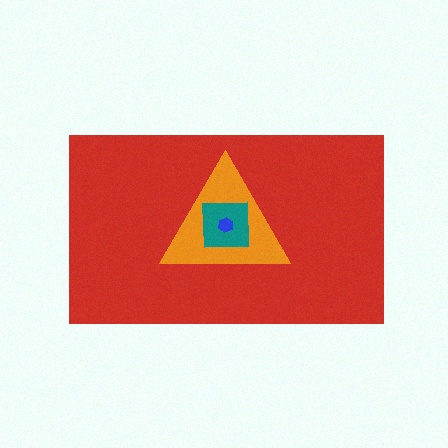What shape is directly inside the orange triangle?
The teal square.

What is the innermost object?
The blue hexagon.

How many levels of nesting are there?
4.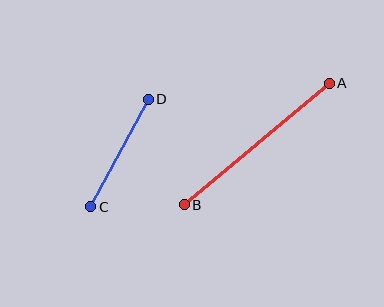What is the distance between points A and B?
The distance is approximately 189 pixels.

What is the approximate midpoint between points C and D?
The midpoint is at approximately (120, 153) pixels.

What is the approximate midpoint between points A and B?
The midpoint is at approximately (257, 144) pixels.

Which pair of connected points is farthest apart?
Points A and B are farthest apart.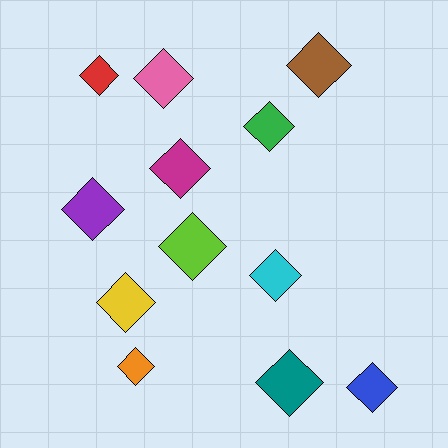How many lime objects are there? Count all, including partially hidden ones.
There is 1 lime object.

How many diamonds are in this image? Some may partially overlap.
There are 12 diamonds.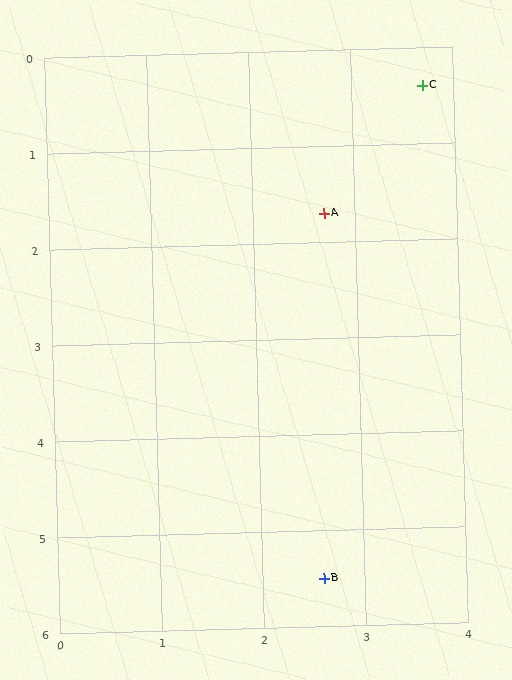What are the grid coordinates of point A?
Point A is at approximately (2.7, 1.7).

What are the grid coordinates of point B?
Point B is at approximately (2.6, 5.5).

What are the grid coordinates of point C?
Point C is at approximately (3.7, 0.4).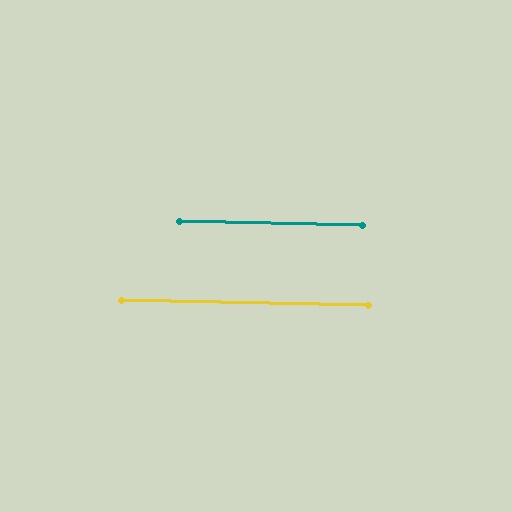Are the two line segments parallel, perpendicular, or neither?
Parallel — their directions differ by only 0.1°.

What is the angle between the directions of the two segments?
Approximately 0 degrees.